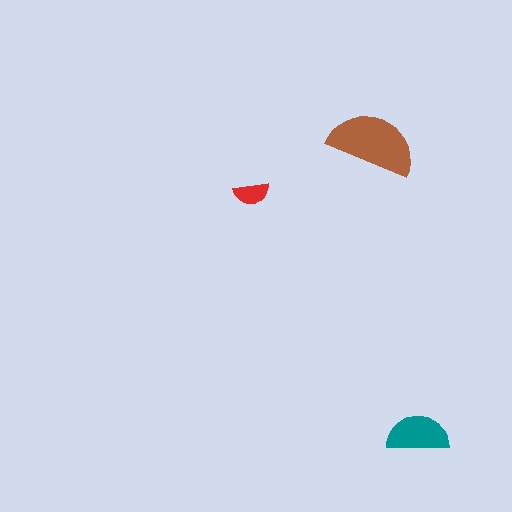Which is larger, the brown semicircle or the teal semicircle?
The brown one.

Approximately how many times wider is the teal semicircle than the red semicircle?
About 2 times wider.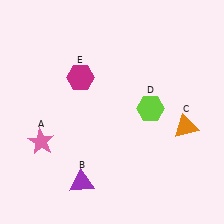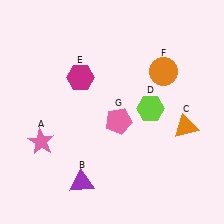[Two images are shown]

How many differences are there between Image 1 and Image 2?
There are 2 differences between the two images.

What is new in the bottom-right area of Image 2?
A pink pentagon (G) was added in the bottom-right area of Image 2.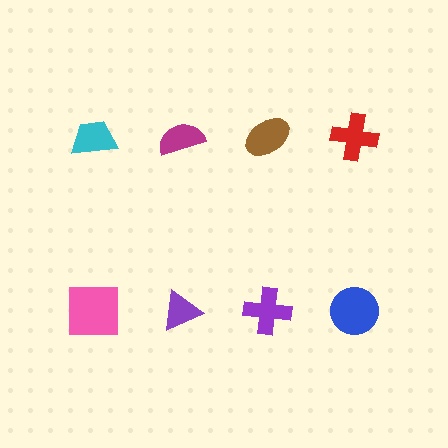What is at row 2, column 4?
A blue circle.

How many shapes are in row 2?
4 shapes.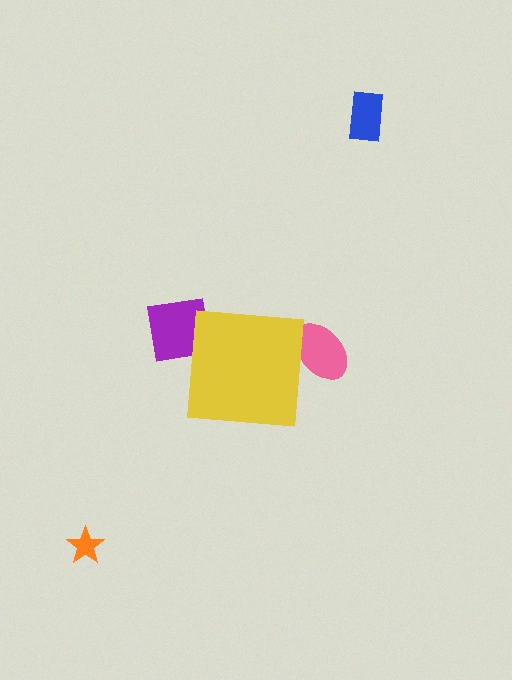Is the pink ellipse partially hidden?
Yes, the pink ellipse is partially hidden behind the yellow square.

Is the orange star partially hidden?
No, the orange star is fully visible.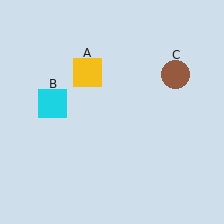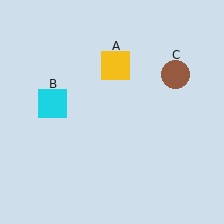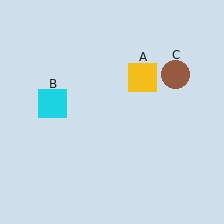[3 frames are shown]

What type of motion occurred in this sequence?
The yellow square (object A) rotated clockwise around the center of the scene.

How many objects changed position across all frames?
1 object changed position: yellow square (object A).